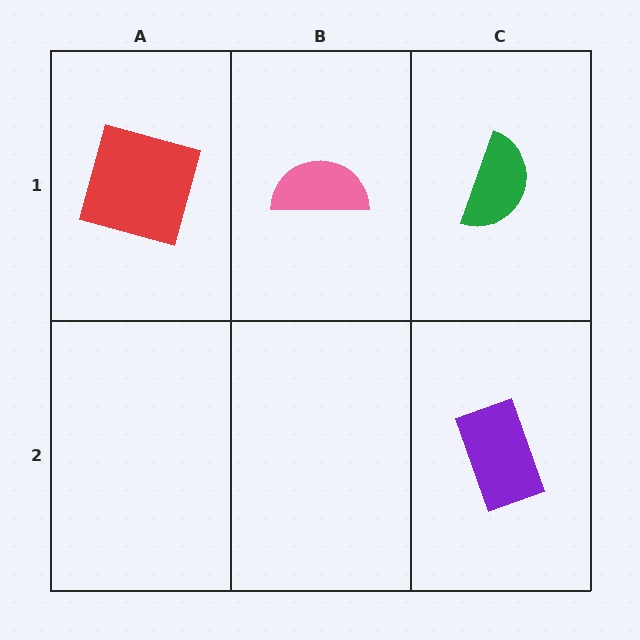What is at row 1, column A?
A red square.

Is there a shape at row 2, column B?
No, that cell is empty.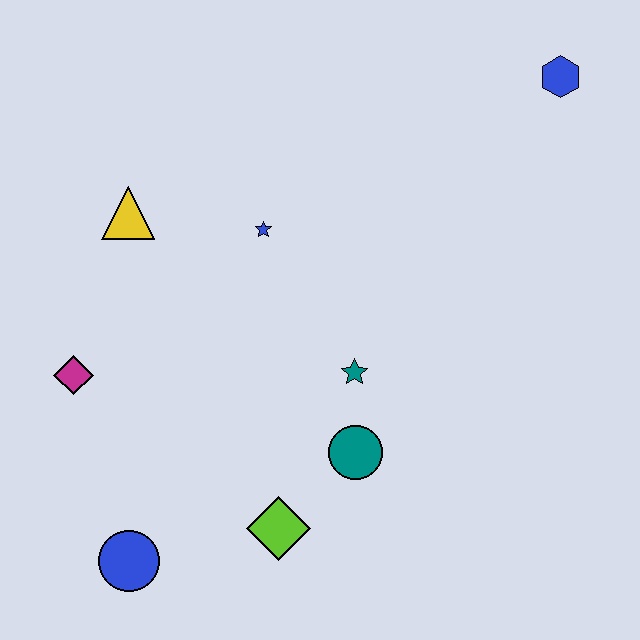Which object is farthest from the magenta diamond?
The blue hexagon is farthest from the magenta diamond.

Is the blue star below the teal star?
No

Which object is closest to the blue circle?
The lime diamond is closest to the blue circle.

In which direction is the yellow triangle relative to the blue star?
The yellow triangle is to the left of the blue star.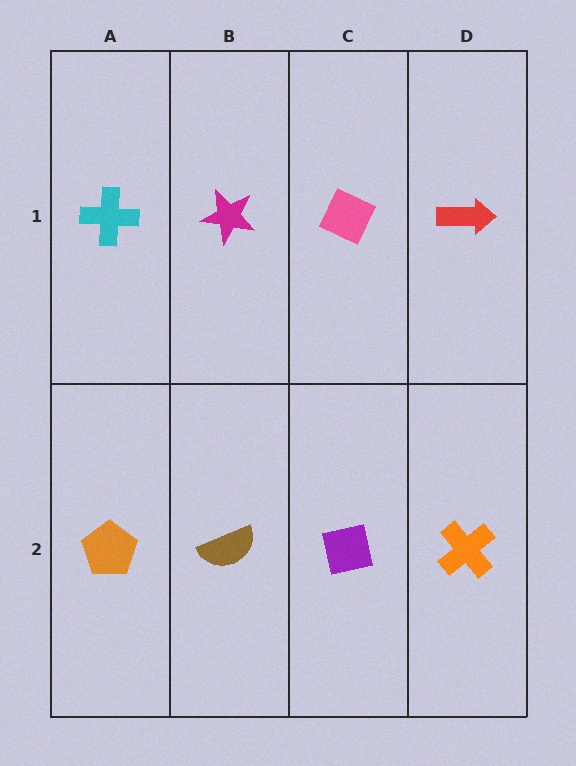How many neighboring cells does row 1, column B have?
3.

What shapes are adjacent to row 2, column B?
A magenta star (row 1, column B), an orange pentagon (row 2, column A), a purple square (row 2, column C).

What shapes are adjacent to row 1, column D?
An orange cross (row 2, column D), a pink diamond (row 1, column C).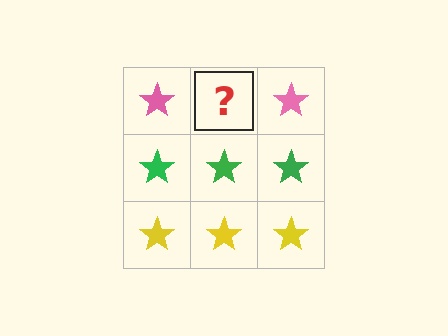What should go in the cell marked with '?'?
The missing cell should contain a pink star.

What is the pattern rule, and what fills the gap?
The rule is that each row has a consistent color. The gap should be filled with a pink star.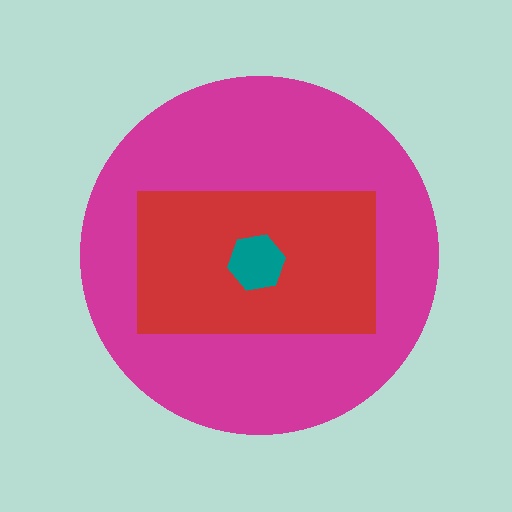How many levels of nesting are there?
3.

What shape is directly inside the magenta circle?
The red rectangle.